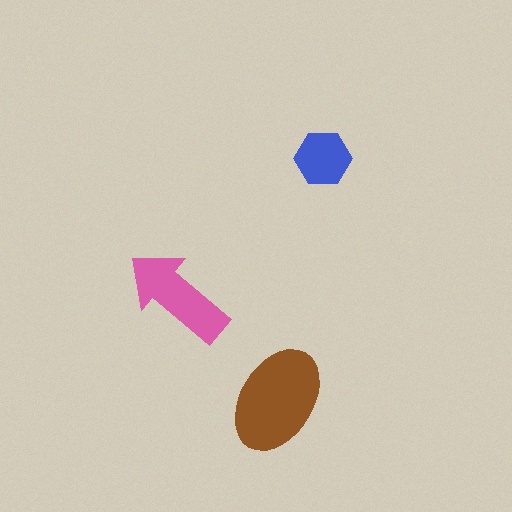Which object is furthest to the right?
The blue hexagon is rightmost.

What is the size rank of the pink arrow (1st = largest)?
2nd.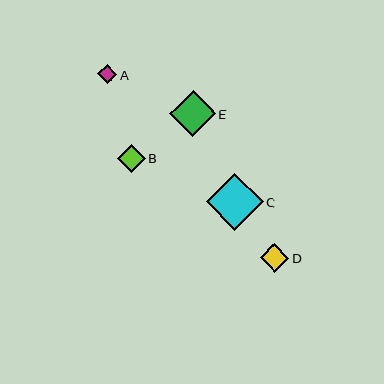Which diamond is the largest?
Diamond C is the largest with a size of approximately 57 pixels.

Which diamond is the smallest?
Diamond A is the smallest with a size of approximately 20 pixels.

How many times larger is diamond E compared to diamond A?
Diamond E is approximately 2.3 times the size of diamond A.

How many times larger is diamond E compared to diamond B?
Diamond E is approximately 1.6 times the size of diamond B.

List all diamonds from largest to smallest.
From largest to smallest: C, E, D, B, A.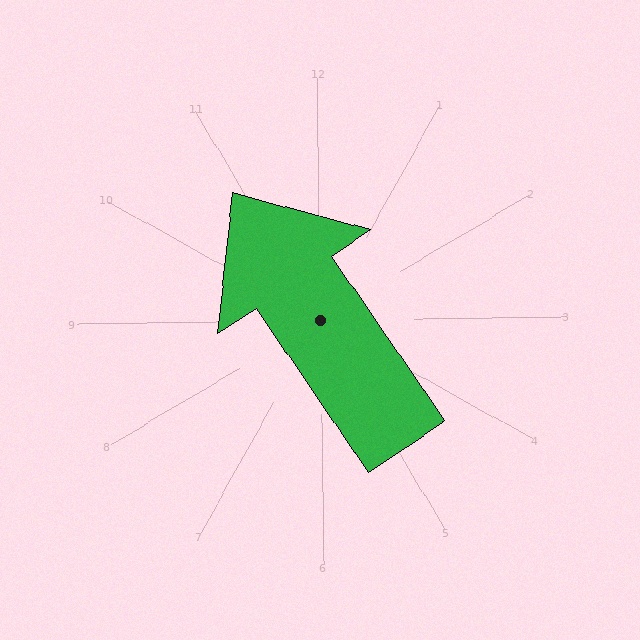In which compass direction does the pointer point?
Northwest.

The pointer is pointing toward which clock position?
Roughly 11 o'clock.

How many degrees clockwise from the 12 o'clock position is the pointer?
Approximately 326 degrees.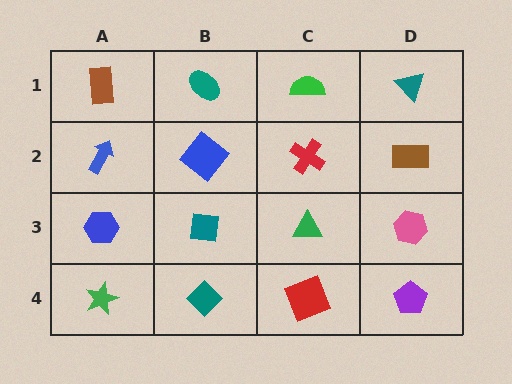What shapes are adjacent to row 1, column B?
A blue diamond (row 2, column B), a brown rectangle (row 1, column A), a green semicircle (row 1, column C).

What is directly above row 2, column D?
A teal triangle.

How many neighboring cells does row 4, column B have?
3.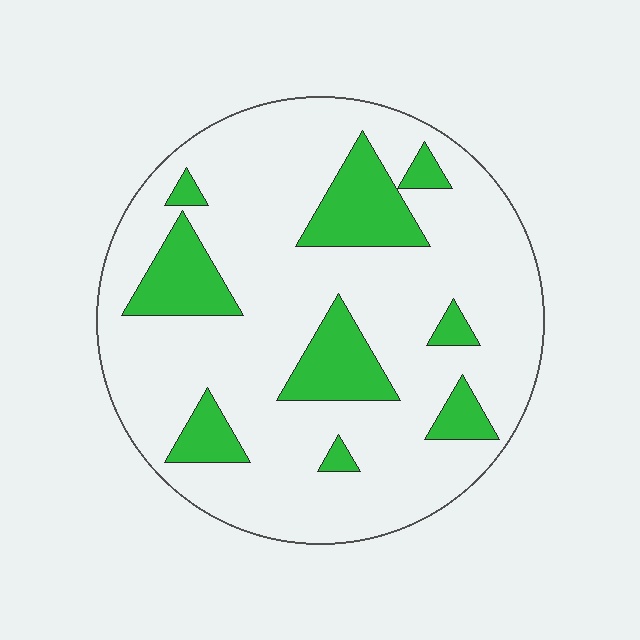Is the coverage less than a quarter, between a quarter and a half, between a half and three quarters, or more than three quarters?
Less than a quarter.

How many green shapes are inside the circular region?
9.